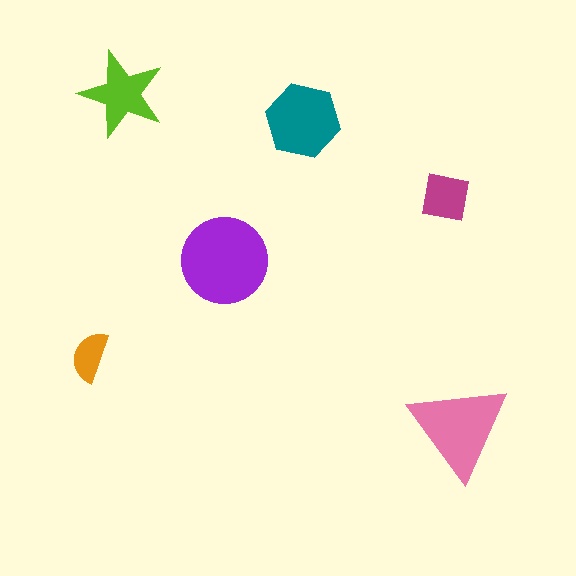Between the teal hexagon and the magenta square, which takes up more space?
The teal hexagon.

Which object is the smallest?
The orange semicircle.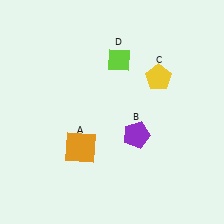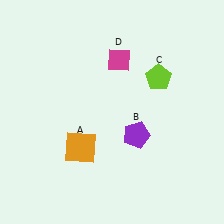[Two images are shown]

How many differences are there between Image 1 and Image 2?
There are 2 differences between the two images.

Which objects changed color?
C changed from yellow to lime. D changed from lime to magenta.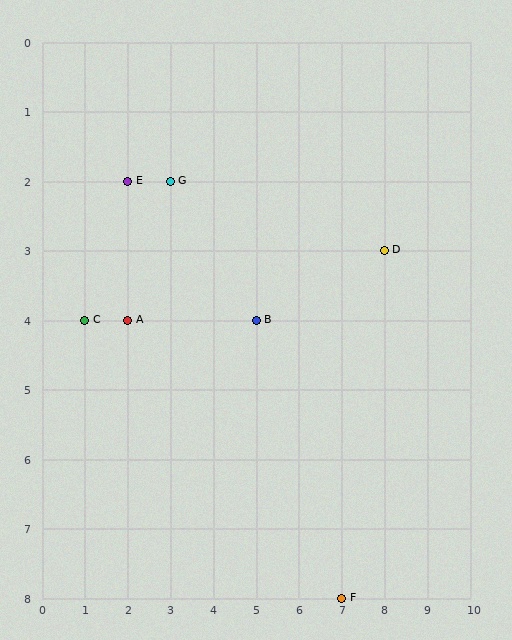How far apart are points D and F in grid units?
Points D and F are 1 column and 5 rows apart (about 5.1 grid units diagonally).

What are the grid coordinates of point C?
Point C is at grid coordinates (1, 4).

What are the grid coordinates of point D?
Point D is at grid coordinates (8, 3).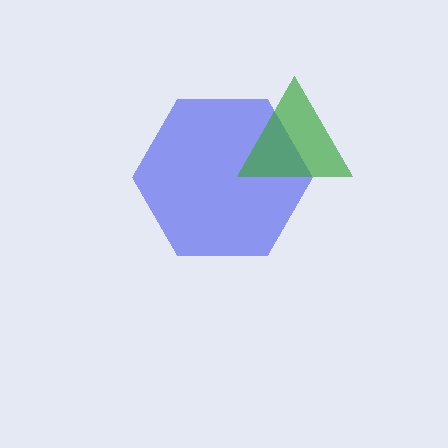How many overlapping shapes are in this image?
There are 2 overlapping shapes in the image.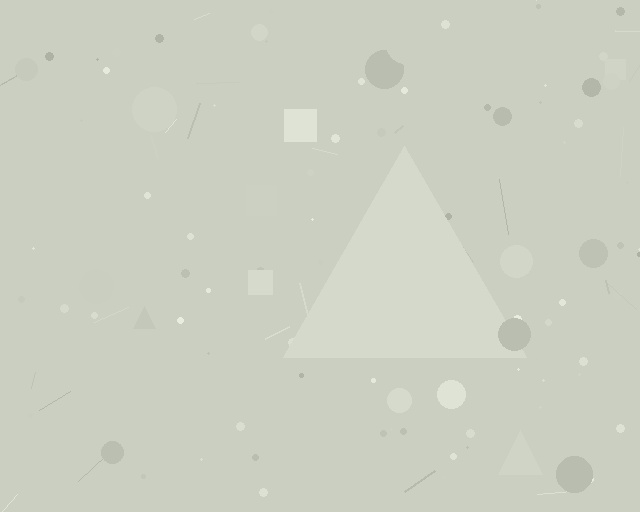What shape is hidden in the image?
A triangle is hidden in the image.